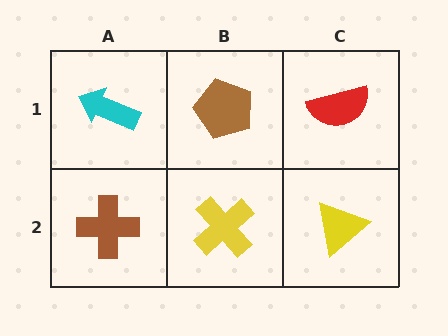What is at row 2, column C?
A yellow triangle.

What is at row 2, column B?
A yellow cross.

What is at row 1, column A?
A cyan arrow.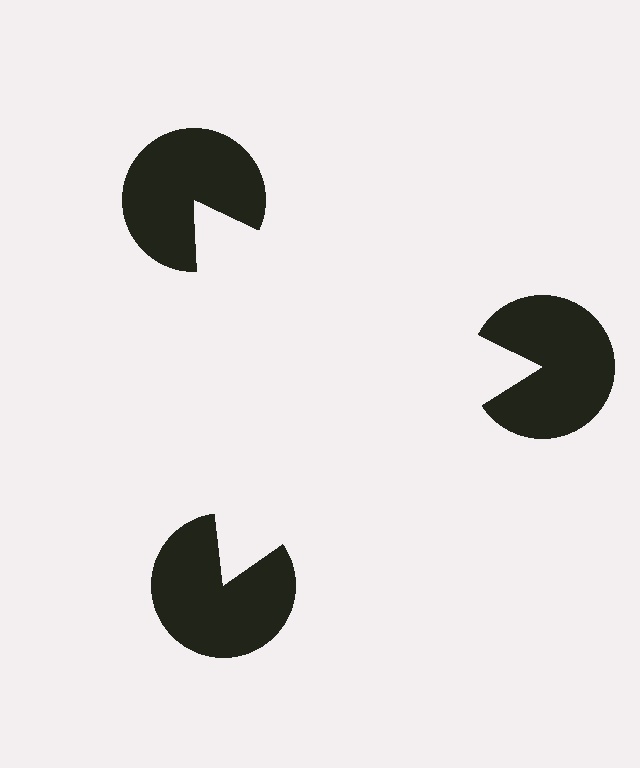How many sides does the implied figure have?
3 sides.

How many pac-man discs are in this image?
There are 3 — one at each vertex of the illusory triangle.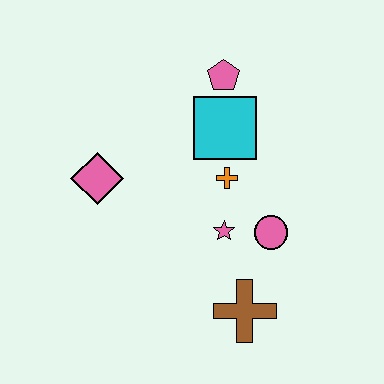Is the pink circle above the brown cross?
Yes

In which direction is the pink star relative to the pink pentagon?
The pink star is below the pink pentagon.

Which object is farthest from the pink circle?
The pink diamond is farthest from the pink circle.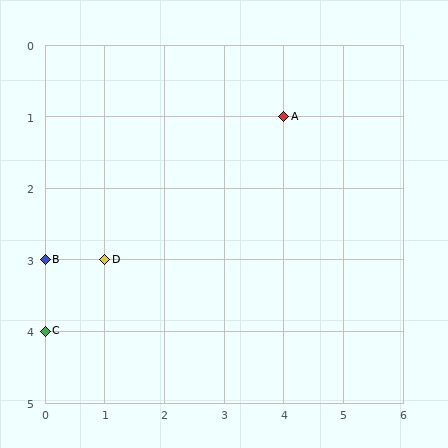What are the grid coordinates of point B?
Point B is at grid coordinates (0, 3).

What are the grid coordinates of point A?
Point A is at grid coordinates (4, 1).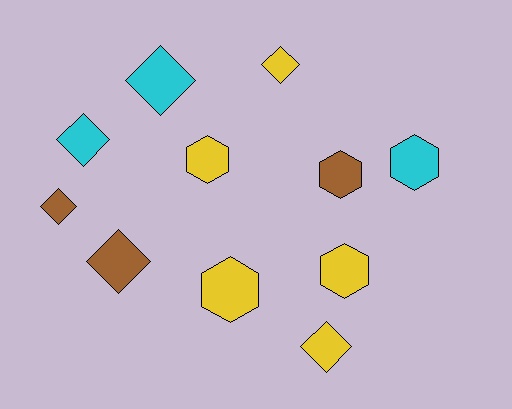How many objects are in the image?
There are 11 objects.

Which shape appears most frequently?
Diamond, with 6 objects.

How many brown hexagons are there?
There is 1 brown hexagon.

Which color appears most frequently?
Yellow, with 5 objects.